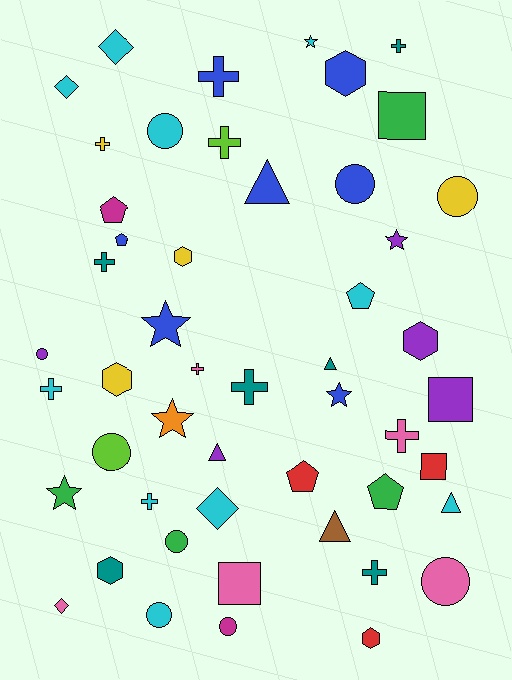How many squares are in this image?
There are 4 squares.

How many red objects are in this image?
There are 3 red objects.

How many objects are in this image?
There are 50 objects.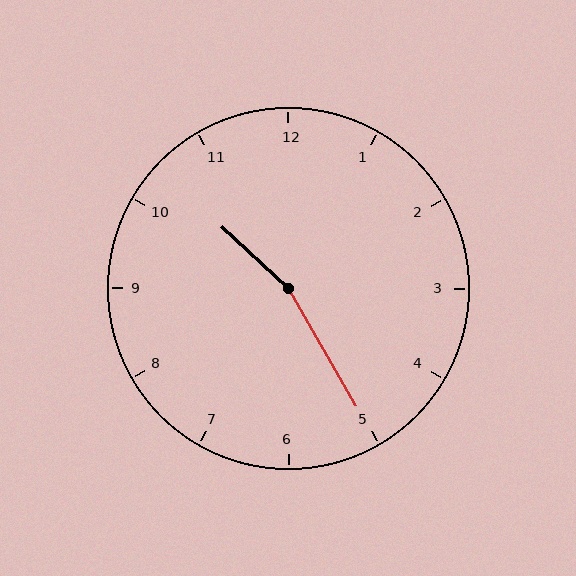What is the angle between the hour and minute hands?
Approximately 162 degrees.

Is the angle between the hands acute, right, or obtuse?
It is obtuse.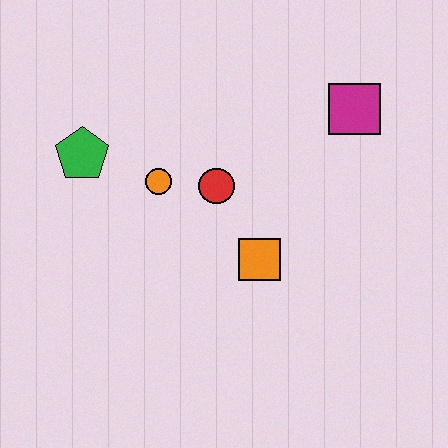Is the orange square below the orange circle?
Yes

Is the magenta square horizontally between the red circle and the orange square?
No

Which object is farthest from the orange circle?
The magenta square is farthest from the orange circle.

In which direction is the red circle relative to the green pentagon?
The red circle is to the right of the green pentagon.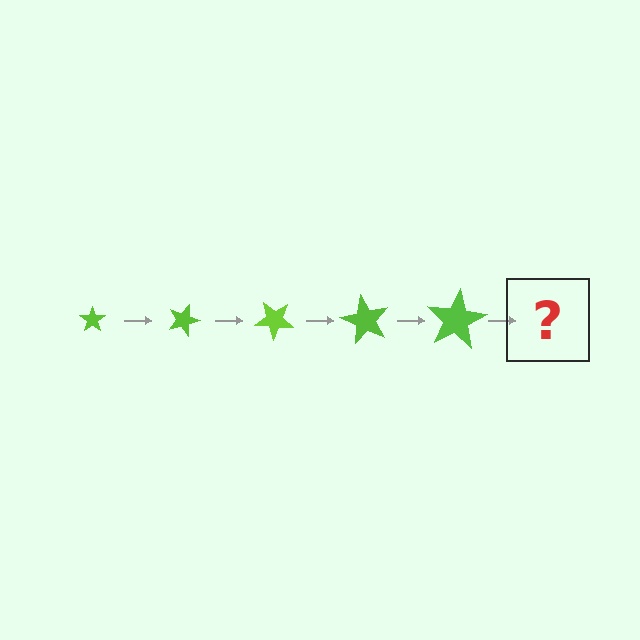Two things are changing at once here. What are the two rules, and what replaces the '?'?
The two rules are that the star grows larger each step and it rotates 20 degrees each step. The '?' should be a star, larger than the previous one and rotated 100 degrees from the start.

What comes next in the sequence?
The next element should be a star, larger than the previous one and rotated 100 degrees from the start.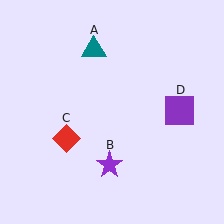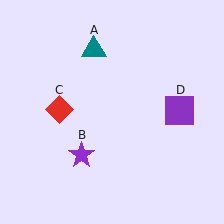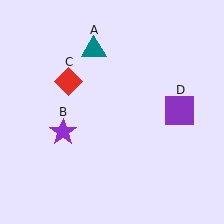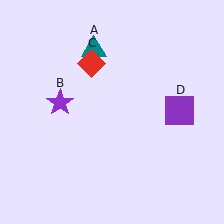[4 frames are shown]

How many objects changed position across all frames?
2 objects changed position: purple star (object B), red diamond (object C).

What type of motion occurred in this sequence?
The purple star (object B), red diamond (object C) rotated clockwise around the center of the scene.